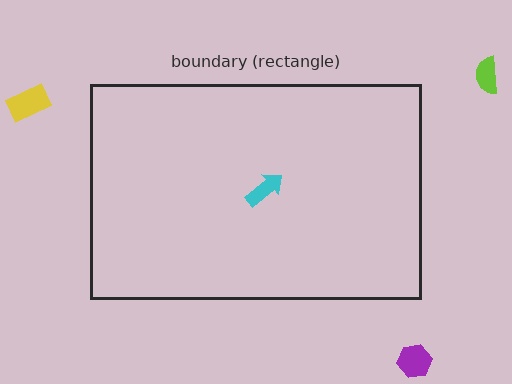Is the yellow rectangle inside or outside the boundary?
Outside.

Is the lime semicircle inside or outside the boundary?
Outside.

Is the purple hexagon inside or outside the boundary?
Outside.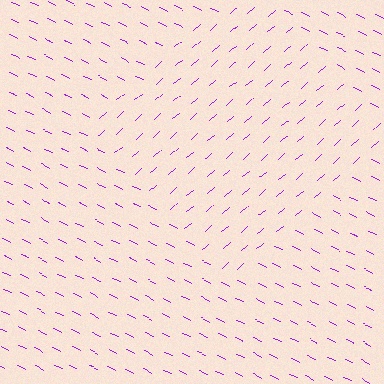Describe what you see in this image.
The image is filled with small purple line segments. A diamond region in the image has lines oriented differently from the surrounding lines, creating a visible texture boundary.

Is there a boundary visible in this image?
Yes, there is a texture boundary formed by a change in line orientation.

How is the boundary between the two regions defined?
The boundary is defined purely by a change in line orientation (approximately 66 degrees difference). All lines are the same color and thickness.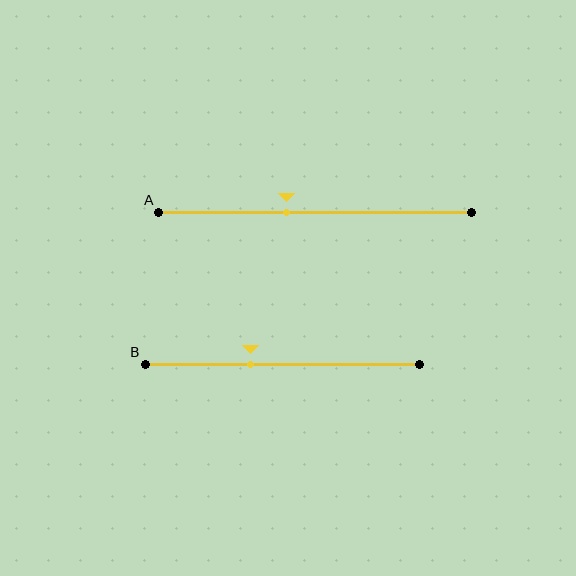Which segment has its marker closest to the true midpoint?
Segment A has its marker closest to the true midpoint.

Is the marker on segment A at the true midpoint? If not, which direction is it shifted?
No, the marker on segment A is shifted to the left by about 9% of the segment length.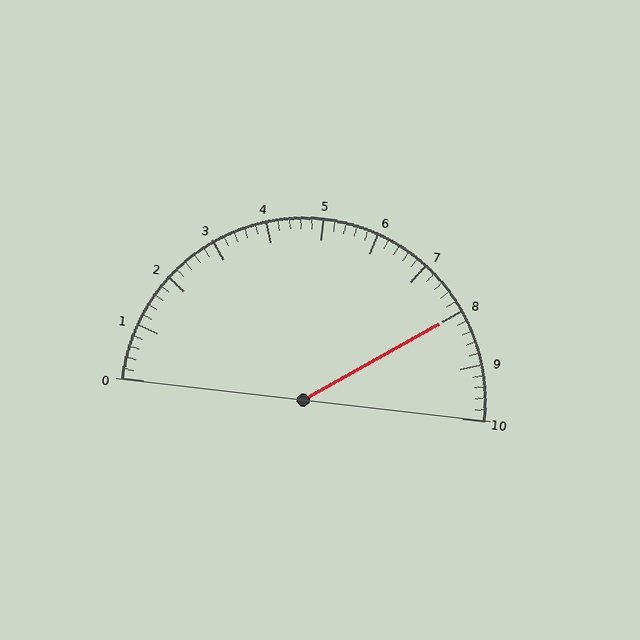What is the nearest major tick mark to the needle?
The nearest major tick mark is 8.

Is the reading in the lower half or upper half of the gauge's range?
The reading is in the upper half of the range (0 to 10).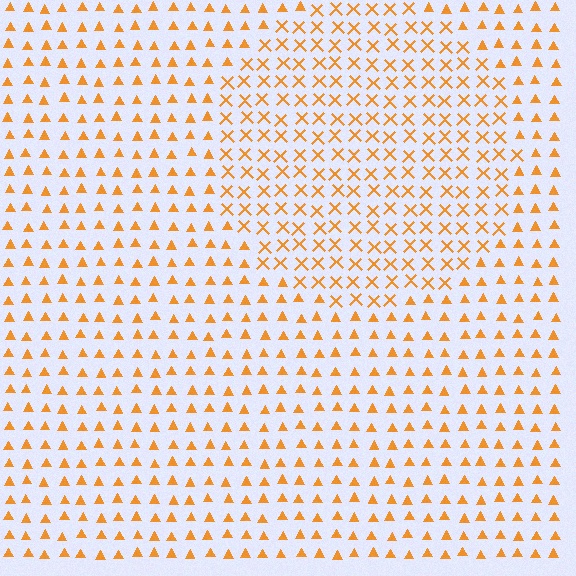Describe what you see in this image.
The image is filled with small orange elements arranged in a uniform grid. A circle-shaped region contains X marks, while the surrounding area contains triangles. The boundary is defined purely by the change in element shape.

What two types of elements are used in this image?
The image uses X marks inside the circle region and triangles outside it.